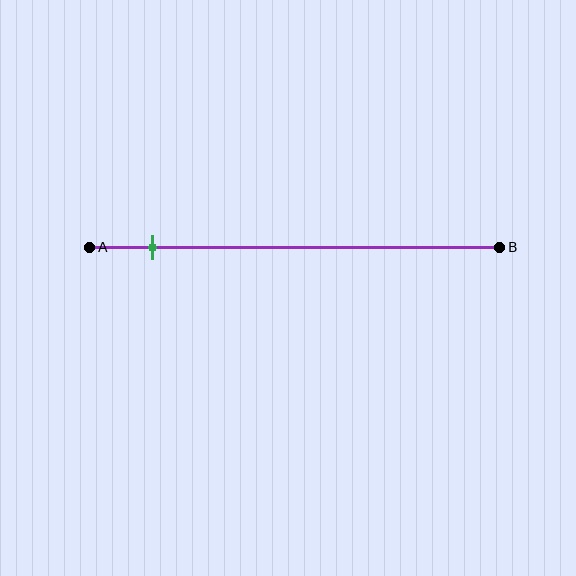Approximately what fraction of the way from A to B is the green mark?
The green mark is approximately 15% of the way from A to B.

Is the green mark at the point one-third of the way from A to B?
No, the mark is at about 15% from A, not at the 33% one-third point.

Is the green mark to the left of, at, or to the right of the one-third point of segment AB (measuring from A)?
The green mark is to the left of the one-third point of segment AB.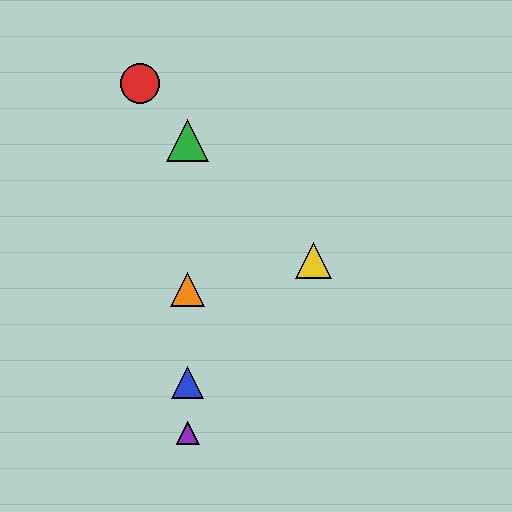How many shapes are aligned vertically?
4 shapes (the blue triangle, the green triangle, the purple triangle, the orange triangle) are aligned vertically.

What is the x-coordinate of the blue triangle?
The blue triangle is at x≈188.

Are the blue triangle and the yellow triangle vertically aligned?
No, the blue triangle is at x≈188 and the yellow triangle is at x≈314.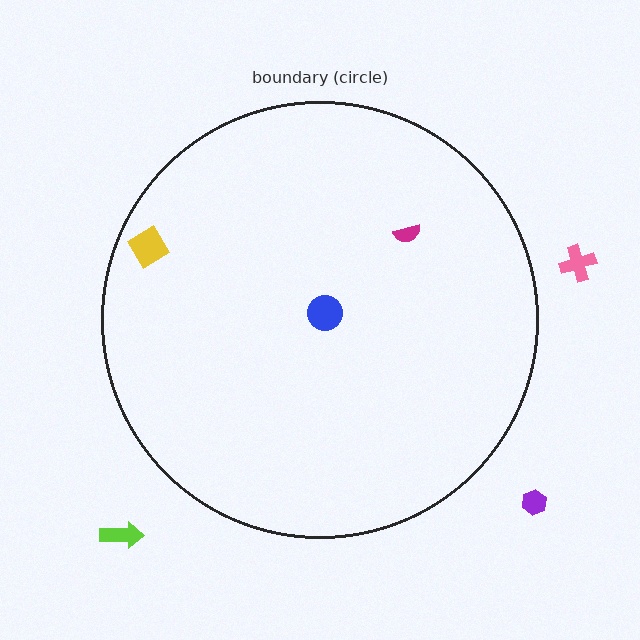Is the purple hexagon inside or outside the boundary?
Outside.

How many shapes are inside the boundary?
3 inside, 3 outside.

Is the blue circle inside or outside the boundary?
Inside.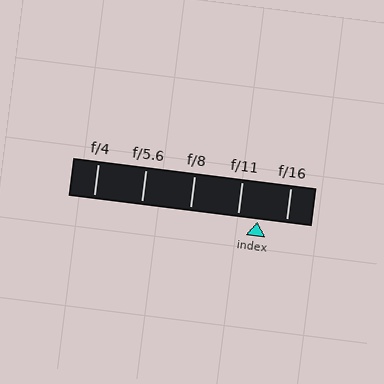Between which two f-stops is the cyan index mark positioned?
The index mark is between f/11 and f/16.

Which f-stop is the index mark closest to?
The index mark is closest to f/11.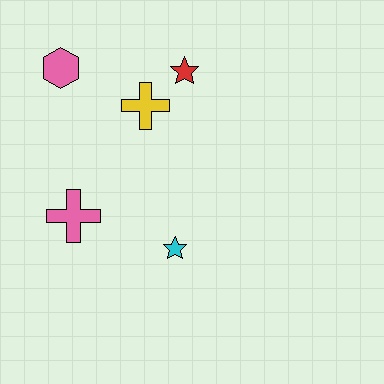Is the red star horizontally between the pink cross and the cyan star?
No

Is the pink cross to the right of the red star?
No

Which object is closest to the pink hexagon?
The yellow cross is closest to the pink hexagon.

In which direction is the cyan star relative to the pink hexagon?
The cyan star is below the pink hexagon.